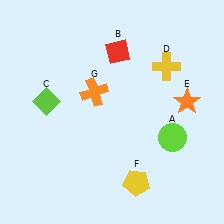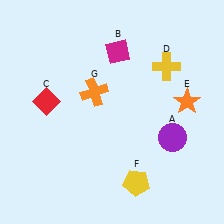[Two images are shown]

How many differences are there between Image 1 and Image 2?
There are 3 differences between the two images.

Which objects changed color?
A changed from lime to purple. B changed from red to magenta. C changed from lime to red.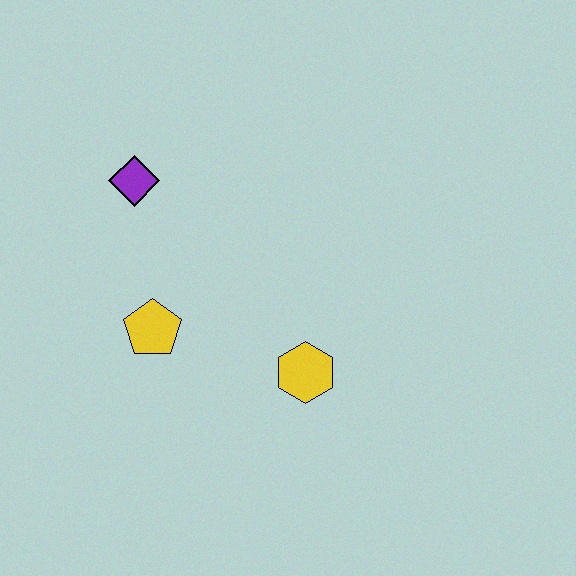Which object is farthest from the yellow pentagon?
The yellow hexagon is farthest from the yellow pentagon.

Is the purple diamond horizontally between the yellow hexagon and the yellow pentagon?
No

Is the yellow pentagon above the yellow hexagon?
Yes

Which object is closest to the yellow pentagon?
The purple diamond is closest to the yellow pentagon.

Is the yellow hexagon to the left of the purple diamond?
No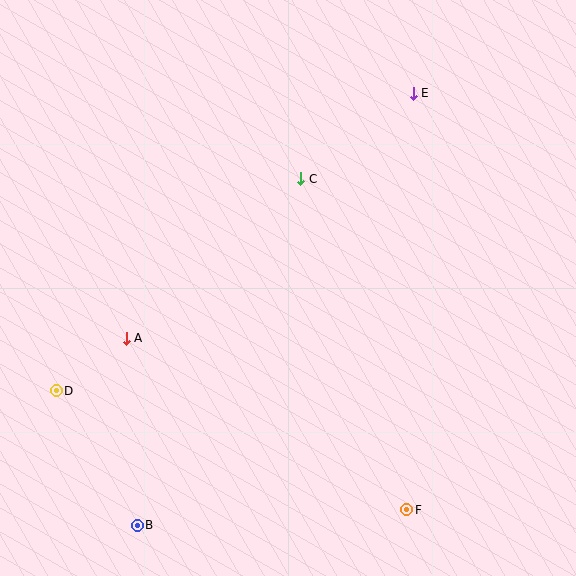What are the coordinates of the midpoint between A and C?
The midpoint between A and C is at (213, 258).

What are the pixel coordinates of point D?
Point D is at (56, 391).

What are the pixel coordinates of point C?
Point C is at (301, 179).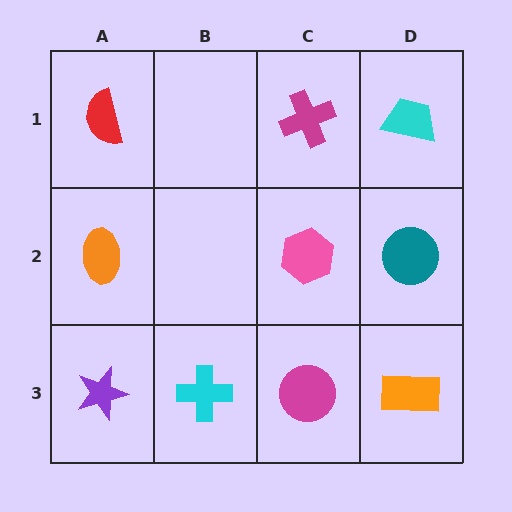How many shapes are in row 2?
3 shapes.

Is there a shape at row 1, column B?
No, that cell is empty.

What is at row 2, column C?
A pink hexagon.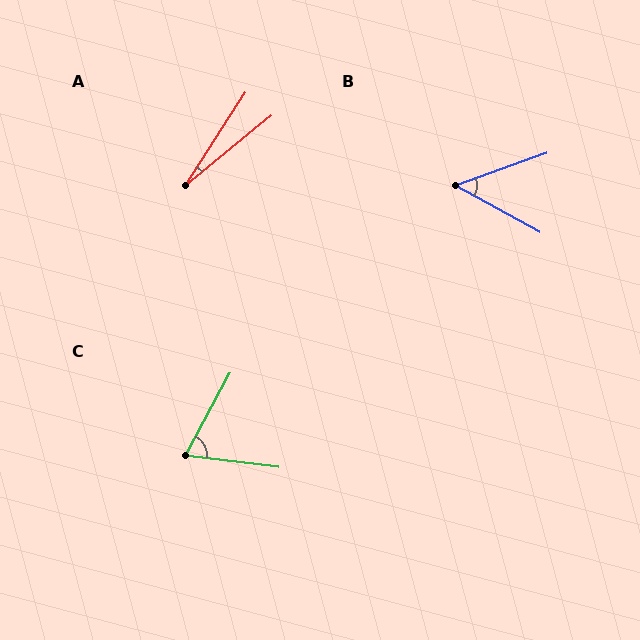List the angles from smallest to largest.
A (18°), B (48°), C (69°).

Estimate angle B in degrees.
Approximately 48 degrees.